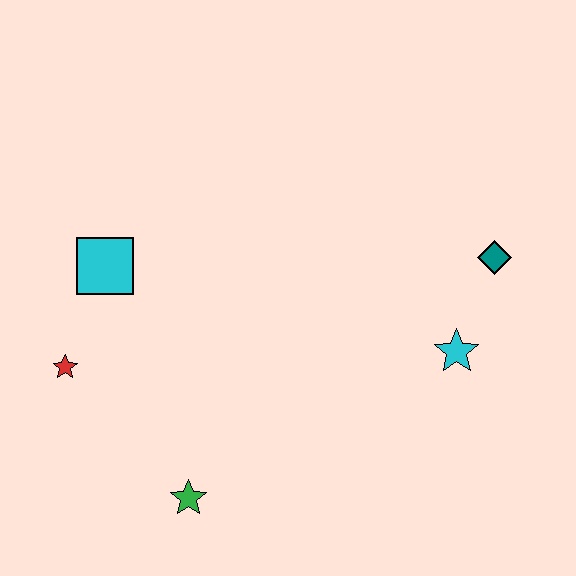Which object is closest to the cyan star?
The teal diamond is closest to the cyan star.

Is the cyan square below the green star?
No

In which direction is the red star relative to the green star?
The red star is above the green star.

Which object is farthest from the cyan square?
The teal diamond is farthest from the cyan square.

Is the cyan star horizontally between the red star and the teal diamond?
Yes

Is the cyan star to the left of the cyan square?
No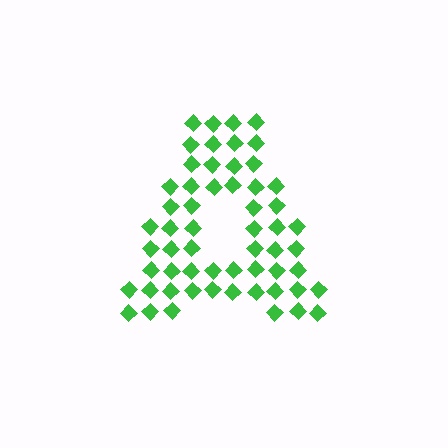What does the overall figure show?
The overall figure shows the letter A.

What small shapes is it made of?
It is made of small diamonds.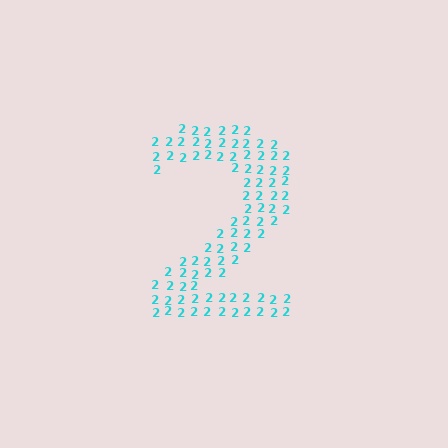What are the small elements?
The small elements are digit 2's.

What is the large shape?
The large shape is the digit 2.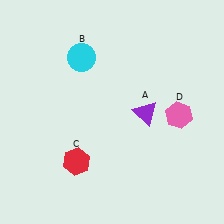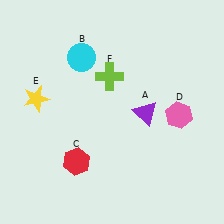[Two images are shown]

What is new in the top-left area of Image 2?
A lime cross (F) was added in the top-left area of Image 2.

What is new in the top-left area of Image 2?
A yellow star (E) was added in the top-left area of Image 2.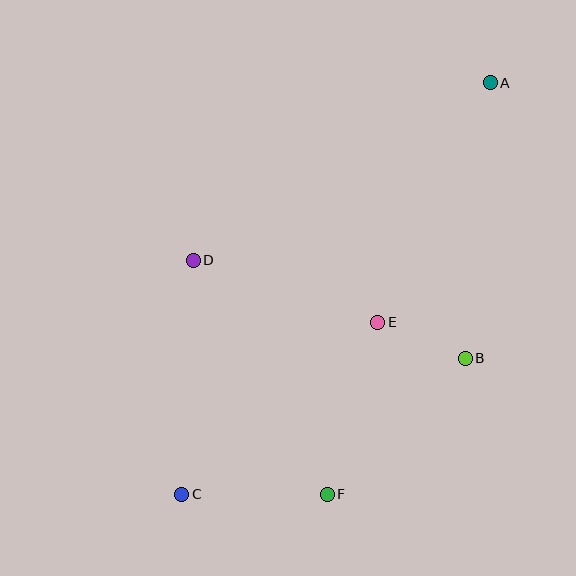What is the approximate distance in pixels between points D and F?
The distance between D and F is approximately 269 pixels.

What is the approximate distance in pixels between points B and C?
The distance between B and C is approximately 314 pixels.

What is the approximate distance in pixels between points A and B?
The distance between A and B is approximately 277 pixels.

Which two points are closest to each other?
Points B and E are closest to each other.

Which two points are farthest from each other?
Points A and C are farthest from each other.